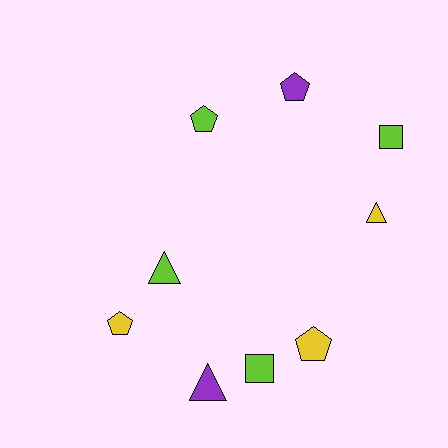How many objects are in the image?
There are 9 objects.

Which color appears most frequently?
Lime, with 4 objects.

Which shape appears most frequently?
Pentagon, with 4 objects.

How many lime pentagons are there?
There is 1 lime pentagon.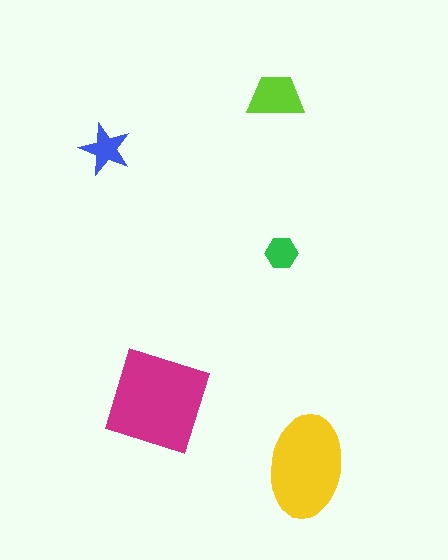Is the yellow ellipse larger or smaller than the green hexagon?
Larger.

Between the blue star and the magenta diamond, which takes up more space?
The magenta diamond.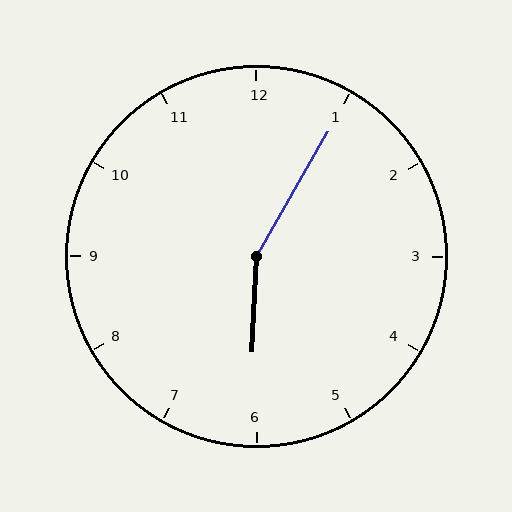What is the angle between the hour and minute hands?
Approximately 152 degrees.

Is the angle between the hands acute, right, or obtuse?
It is obtuse.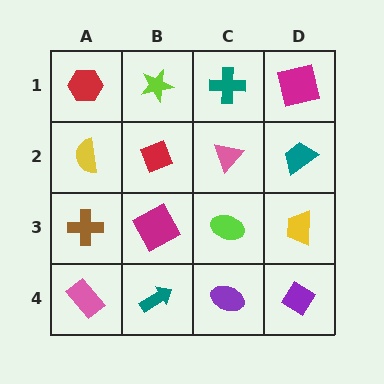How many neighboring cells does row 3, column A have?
3.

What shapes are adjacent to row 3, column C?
A pink triangle (row 2, column C), a purple ellipse (row 4, column C), a magenta square (row 3, column B), a yellow trapezoid (row 3, column D).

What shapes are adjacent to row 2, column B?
A lime star (row 1, column B), a magenta square (row 3, column B), a yellow semicircle (row 2, column A), a pink triangle (row 2, column C).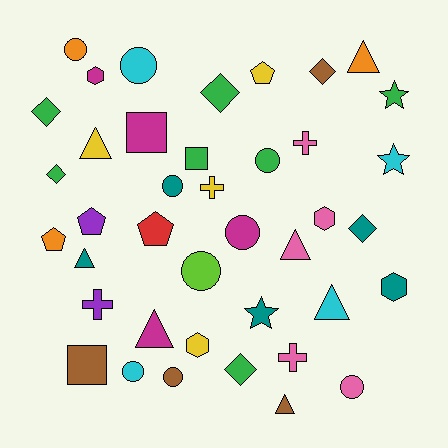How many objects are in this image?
There are 40 objects.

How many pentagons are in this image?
There are 4 pentagons.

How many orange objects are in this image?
There are 3 orange objects.